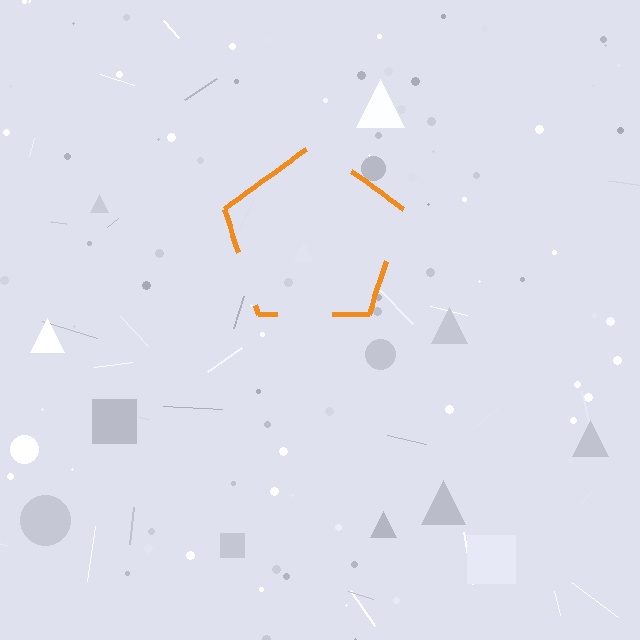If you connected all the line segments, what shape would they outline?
They would outline a pentagon.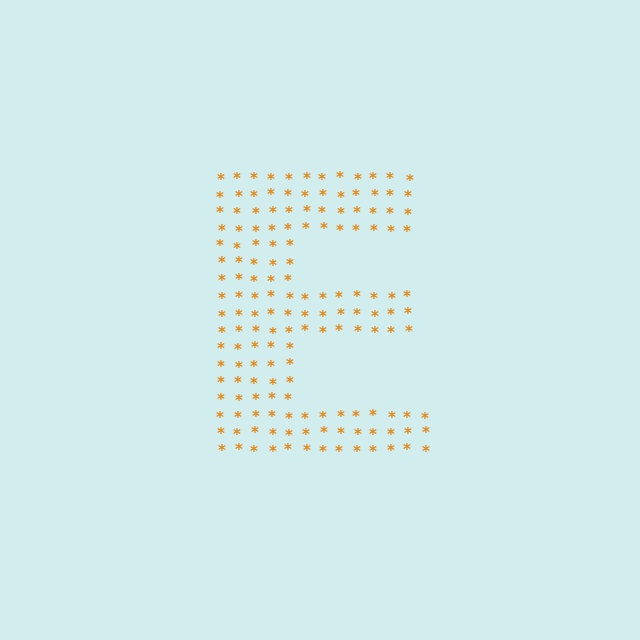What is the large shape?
The large shape is the letter E.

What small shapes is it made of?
It is made of small asterisks.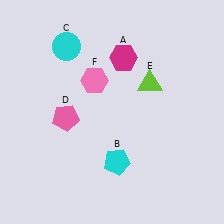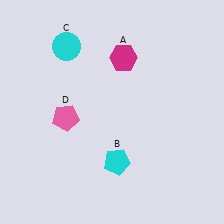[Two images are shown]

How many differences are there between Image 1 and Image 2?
There are 2 differences between the two images.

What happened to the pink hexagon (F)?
The pink hexagon (F) was removed in Image 2. It was in the top-left area of Image 1.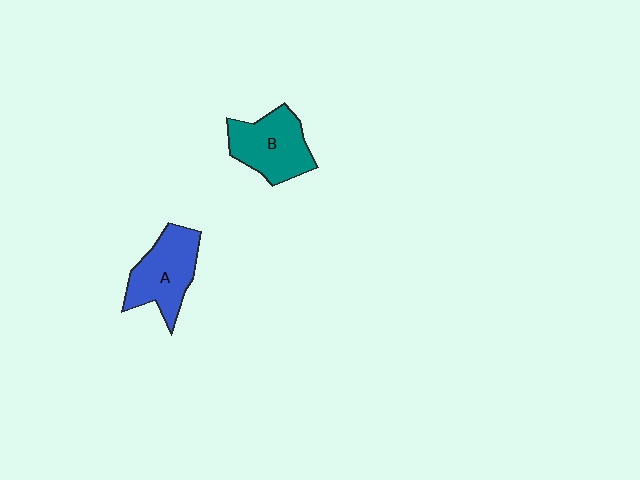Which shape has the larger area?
Shape A (blue).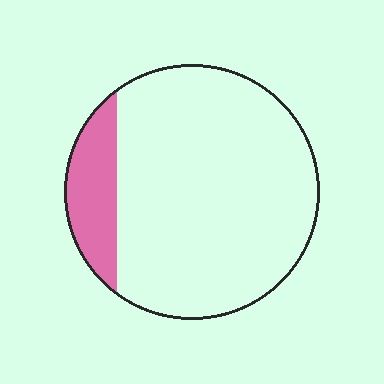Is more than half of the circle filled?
No.